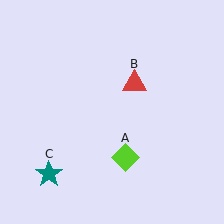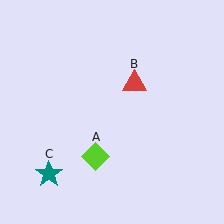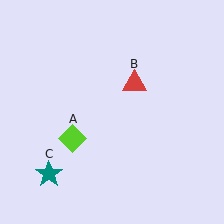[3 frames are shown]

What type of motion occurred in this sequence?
The lime diamond (object A) rotated clockwise around the center of the scene.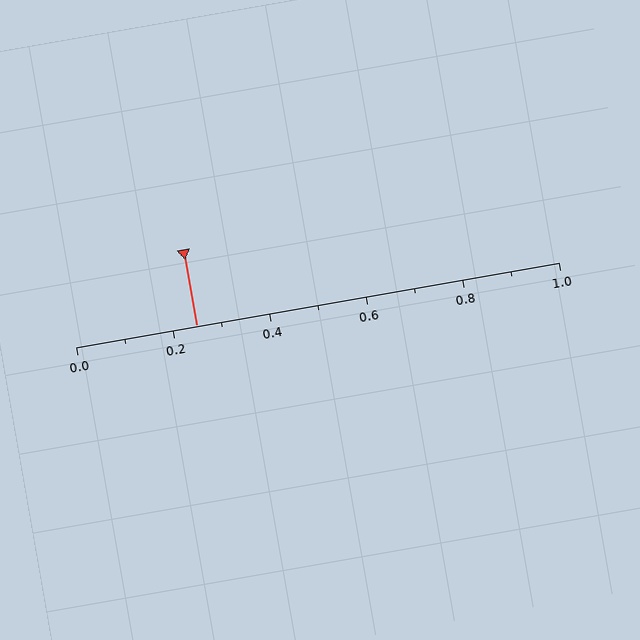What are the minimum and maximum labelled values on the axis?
The axis runs from 0.0 to 1.0.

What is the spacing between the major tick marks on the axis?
The major ticks are spaced 0.2 apart.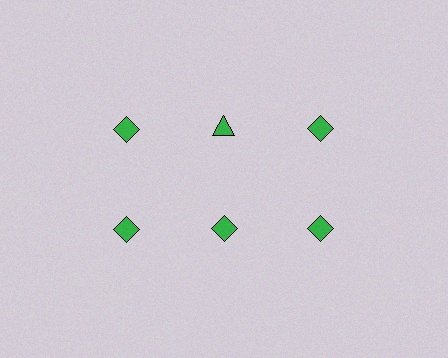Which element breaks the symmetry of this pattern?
The green triangle in the top row, second from left column breaks the symmetry. All other shapes are green diamonds.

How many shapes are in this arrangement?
There are 6 shapes arranged in a grid pattern.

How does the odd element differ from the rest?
It has a different shape: triangle instead of diamond.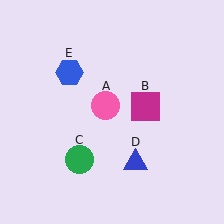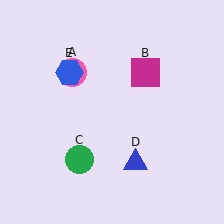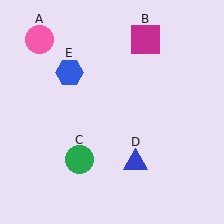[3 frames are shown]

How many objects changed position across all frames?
2 objects changed position: pink circle (object A), magenta square (object B).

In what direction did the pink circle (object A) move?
The pink circle (object A) moved up and to the left.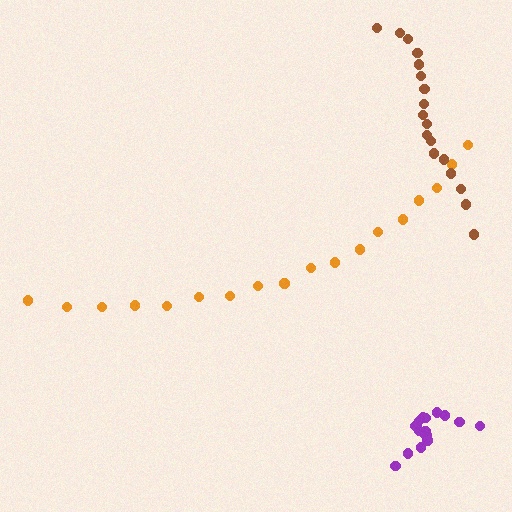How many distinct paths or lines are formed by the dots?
There are 3 distinct paths.